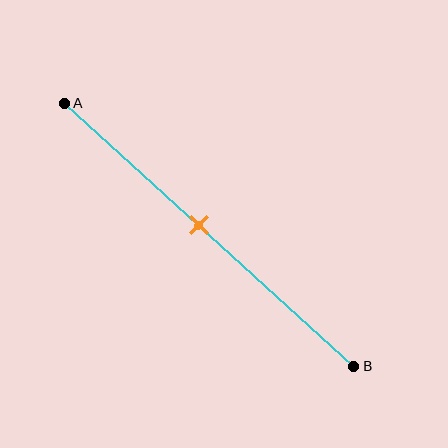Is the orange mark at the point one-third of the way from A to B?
No, the mark is at about 45% from A, not at the 33% one-third point.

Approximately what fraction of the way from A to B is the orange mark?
The orange mark is approximately 45% of the way from A to B.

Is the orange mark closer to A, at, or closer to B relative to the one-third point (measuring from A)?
The orange mark is closer to point B than the one-third point of segment AB.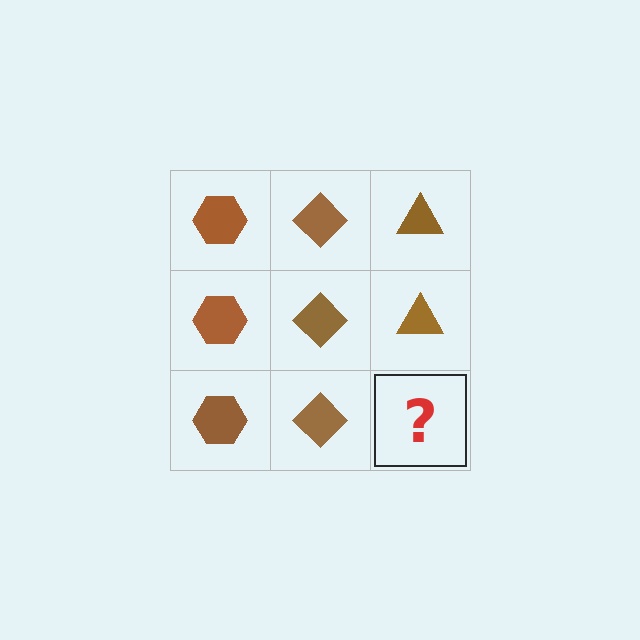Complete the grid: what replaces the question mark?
The question mark should be replaced with a brown triangle.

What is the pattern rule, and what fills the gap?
The rule is that each column has a consistent shape. The gap should be filled with a brown triangle.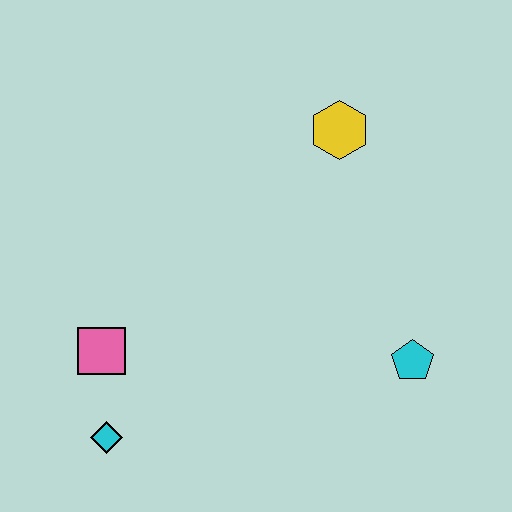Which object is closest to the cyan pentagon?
The yellow hexagon is closest to the cyan pentagon.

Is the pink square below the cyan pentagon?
No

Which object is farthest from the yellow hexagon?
The cyan diamond is farthest from the yellow hexagon.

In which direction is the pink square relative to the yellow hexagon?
The pink square is to the left of the yellow hexagon.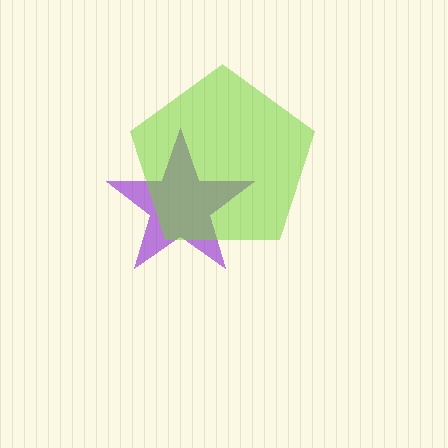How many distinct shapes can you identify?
There are 2 distinct shapes: a purple star, a lime pentagon.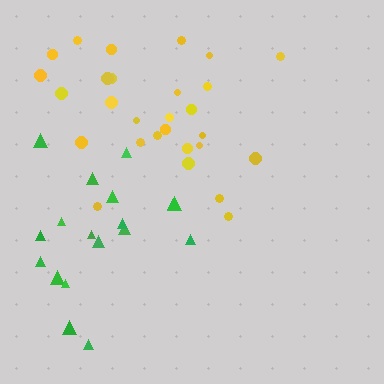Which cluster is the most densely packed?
Yellow.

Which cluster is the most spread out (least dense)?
Green.